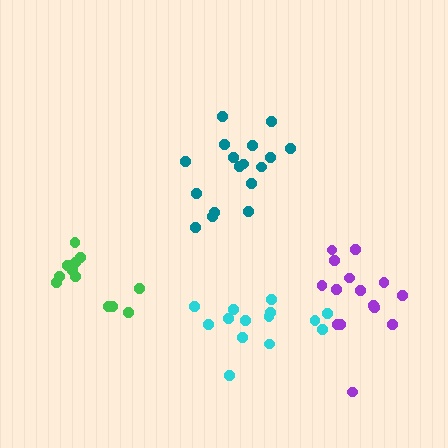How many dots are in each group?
Group 1: 12 dots, Group 2: 17 dots, Group 3: 14 dots, Group 4: 15 dots (58 total).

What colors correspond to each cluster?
The clusters are colored: green, teal, cyan, purple.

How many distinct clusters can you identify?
There are 4 distinct clusters.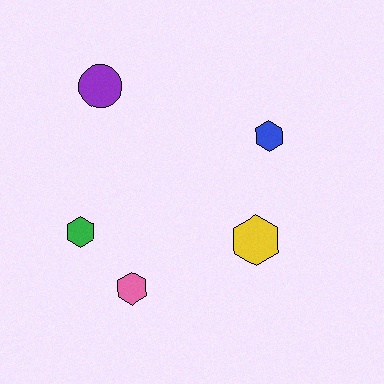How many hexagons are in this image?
There are 4 hexagons.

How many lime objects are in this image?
There are no lime objects.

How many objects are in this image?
There are 5 objects.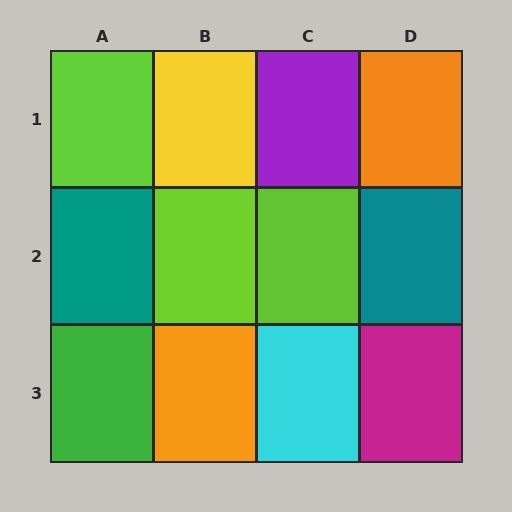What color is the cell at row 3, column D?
Magenta.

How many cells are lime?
3 cells are lime.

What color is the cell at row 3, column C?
Cyan.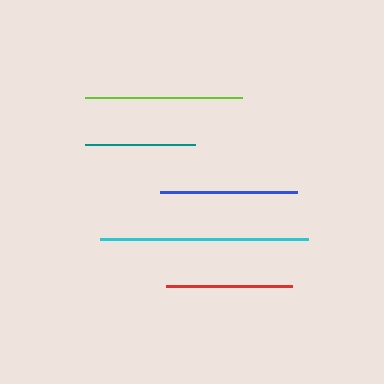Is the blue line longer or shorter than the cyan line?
The cyan line is longer than the blue line.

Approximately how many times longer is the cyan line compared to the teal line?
The cyan line is approximately 1.9 times the length of the teal line.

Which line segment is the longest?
The cyan line is the longest at approximately 208 pixels.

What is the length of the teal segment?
The teal segment is approximately 110 pixels long.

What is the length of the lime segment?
The lime segment is approximately 157 pixels long.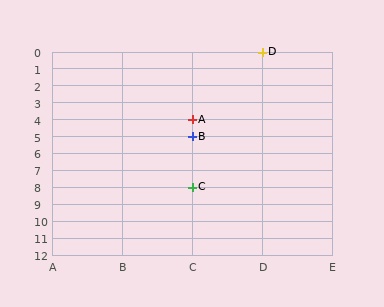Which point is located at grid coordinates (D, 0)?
Point D is at (D, 0).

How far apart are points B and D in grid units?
Points B and D are 1 column and 5 rows apart (about 5.1 grid units diagonally).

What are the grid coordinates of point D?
Point D is at grid coordinates (D, 0).